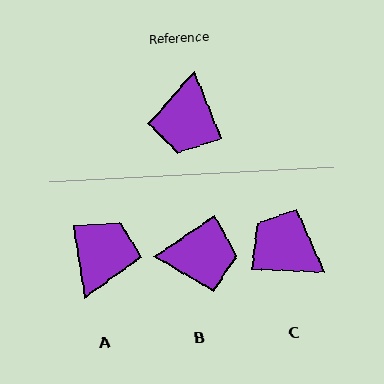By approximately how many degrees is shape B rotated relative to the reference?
Approximately 101 degrees counter-clockwise.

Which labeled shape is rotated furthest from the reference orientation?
A, about 167 degrees away.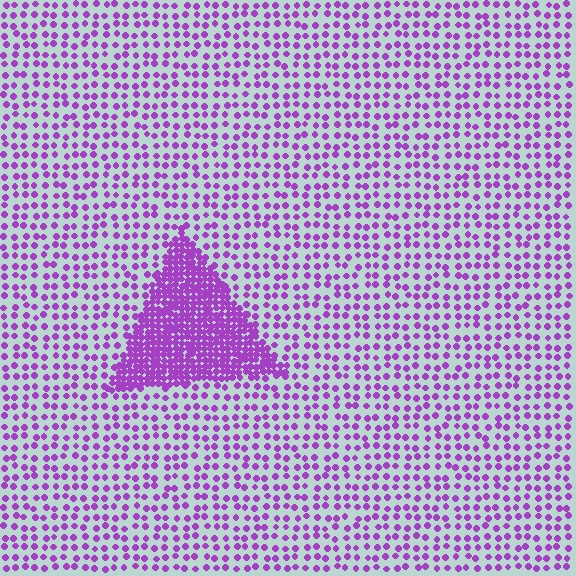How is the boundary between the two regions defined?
The boundary is defined by a change in element density (approximately 3.0x ratio). All elements are the same color, size, and shape.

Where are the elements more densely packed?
The elements are more densely packed inside the triangle boundary.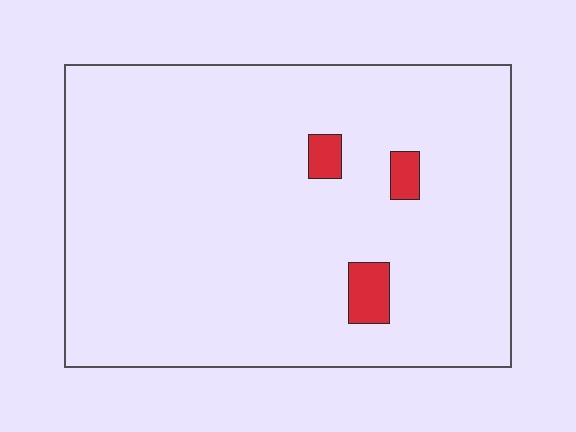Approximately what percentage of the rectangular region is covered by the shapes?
Approximately 5%.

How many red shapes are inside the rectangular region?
3.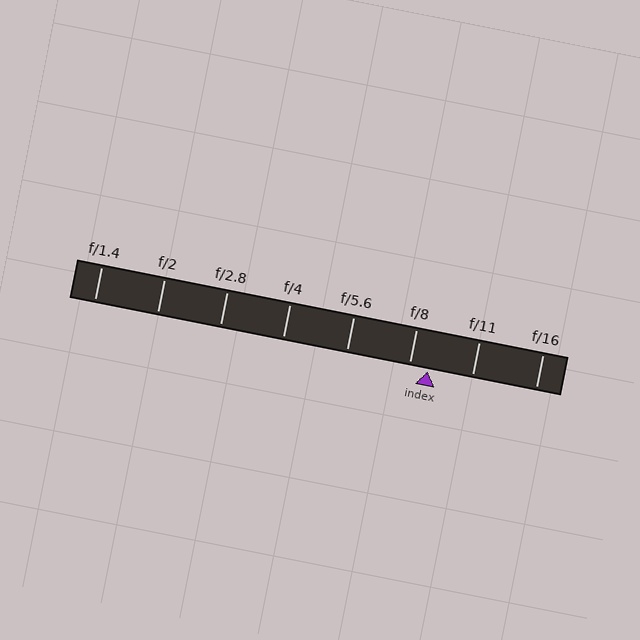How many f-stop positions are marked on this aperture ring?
There are 8 f-stop positions marked.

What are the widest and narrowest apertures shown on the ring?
The widest aperture shown is f/1.4 and the narrowest is f/16.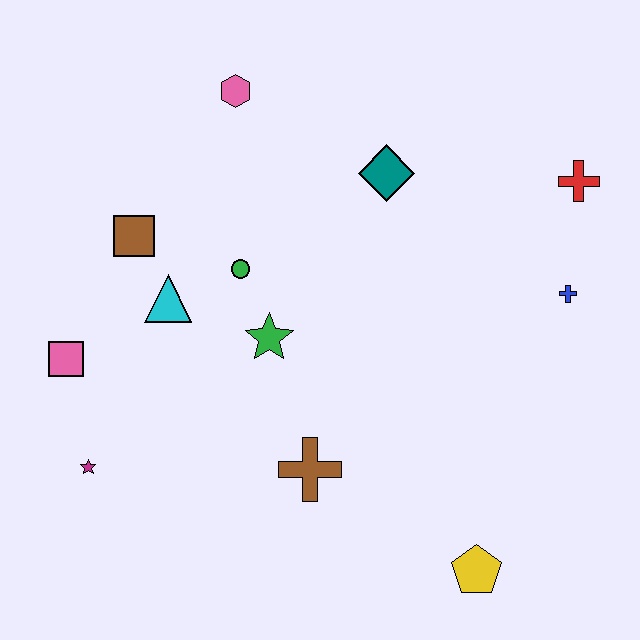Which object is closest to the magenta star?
The pink square is closest to the magenta star.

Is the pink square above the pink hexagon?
No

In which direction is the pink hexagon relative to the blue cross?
The pink hexagon is to the left of the blue cross.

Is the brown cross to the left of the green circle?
No